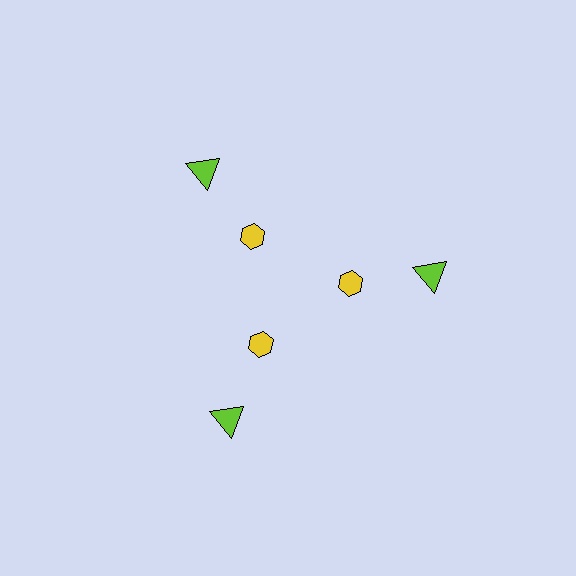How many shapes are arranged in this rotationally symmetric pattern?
There are 6 shapes, arranged in 3 groups of 2.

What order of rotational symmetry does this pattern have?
This pattern has 3-fold rotational symmetry.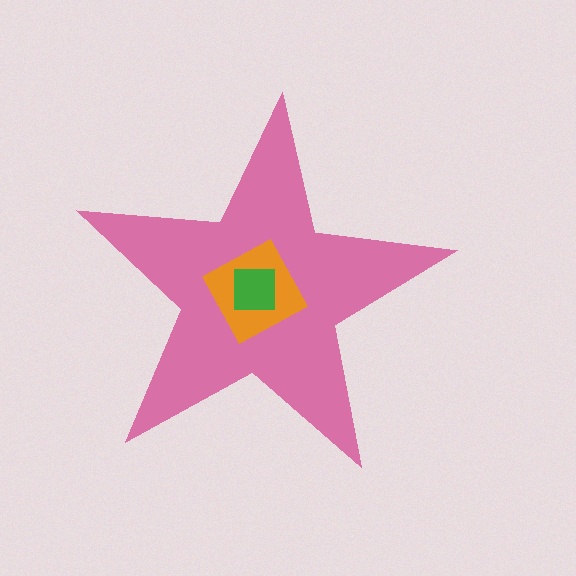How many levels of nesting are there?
3.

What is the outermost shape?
The pink star.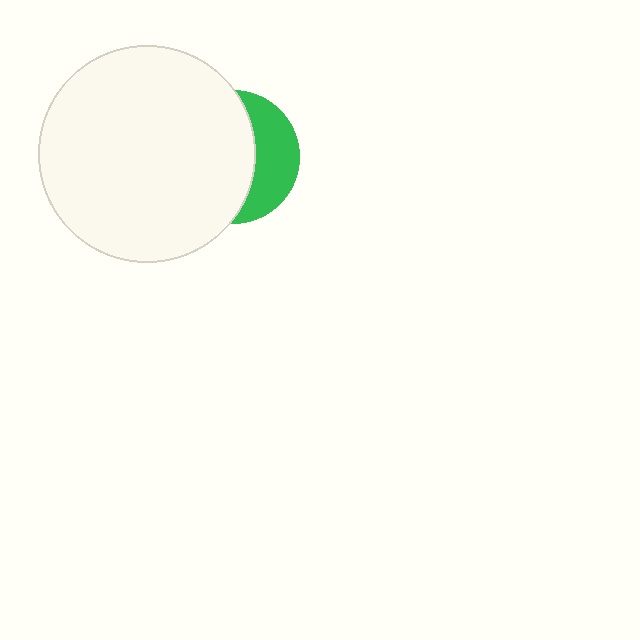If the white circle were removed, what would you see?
You would see the complete green circle.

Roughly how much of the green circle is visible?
A small part of it is visible (roughly 35%).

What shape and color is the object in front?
The object in front is a white circle.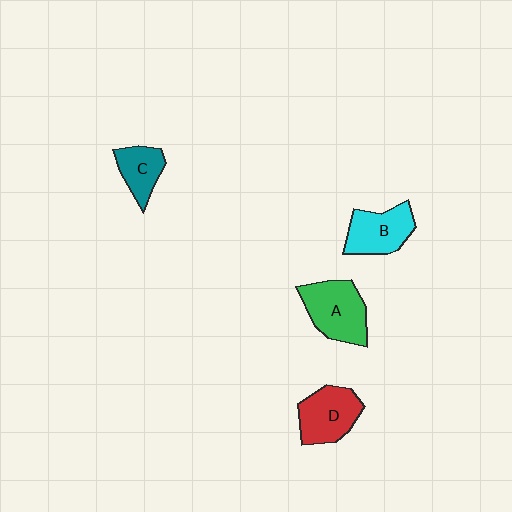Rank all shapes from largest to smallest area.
From largest to smallest: A (green), D (red), B (cyan), C (teal).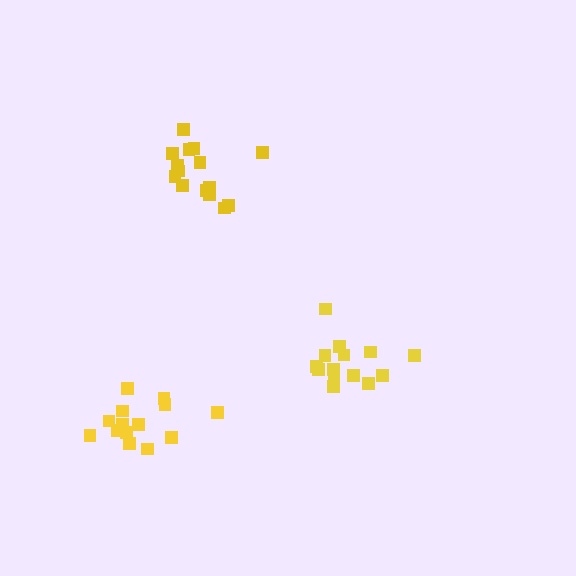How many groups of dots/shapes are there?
There are 3 groups.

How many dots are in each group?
Group 1: 14 dots, Group 2: 14 dots, Group 3: 15 dots (43 total).